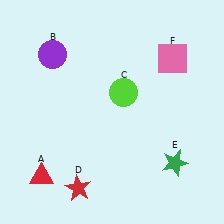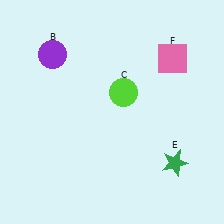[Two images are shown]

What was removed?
The red star (D), the red triangle (A) were removed in Image 2.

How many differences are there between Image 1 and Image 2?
There are 2 differences between the two images.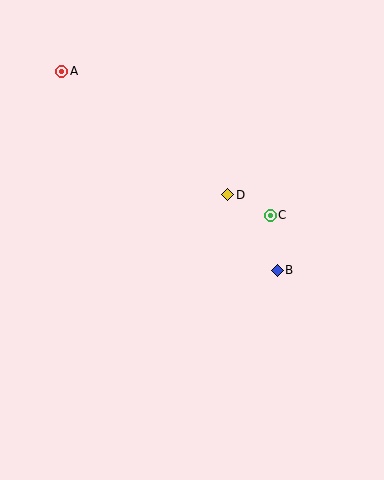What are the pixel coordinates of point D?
Point D is at (228, 195).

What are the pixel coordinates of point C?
Point C is at (270, 215).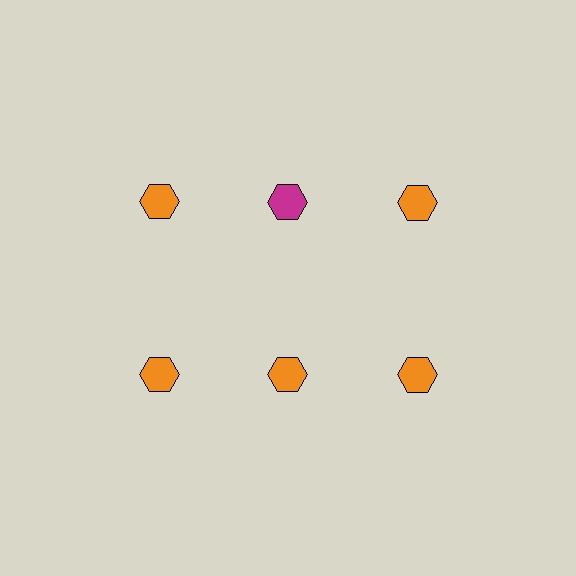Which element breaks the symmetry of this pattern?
The magenta hexagon in the top row, second from left column breaks the symmetry. All other shapes are orange hexagons.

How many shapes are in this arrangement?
There are 6 shapes arranged in a grid pattern.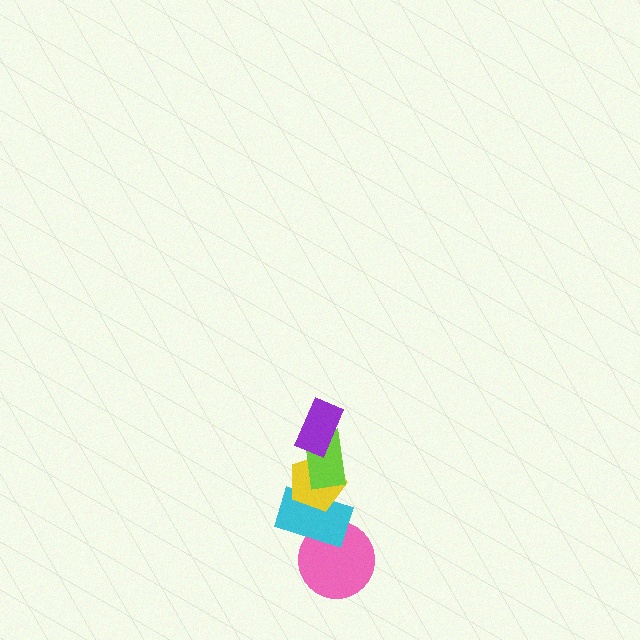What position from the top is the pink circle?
The pink circle is 5th from the top.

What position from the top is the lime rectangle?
The lime rectangle is 2nd from the top.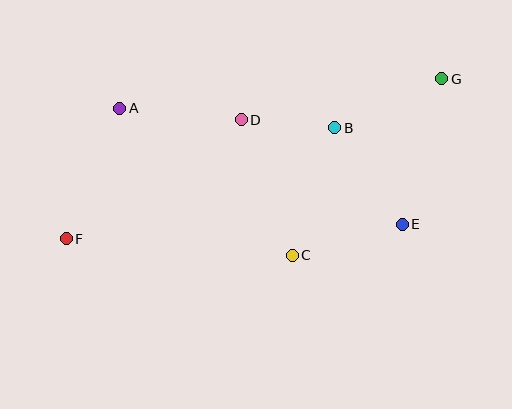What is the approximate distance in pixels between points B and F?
The distance between B and F is approximately 291 pixels.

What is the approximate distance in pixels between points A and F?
The distance between A and F is approximately 141 pixels.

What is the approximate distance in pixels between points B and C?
The distance between B and C is approximately 134 pixels.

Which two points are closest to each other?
Points B and D are closest to each other.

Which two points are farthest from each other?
Points F and G are farthest from each other.